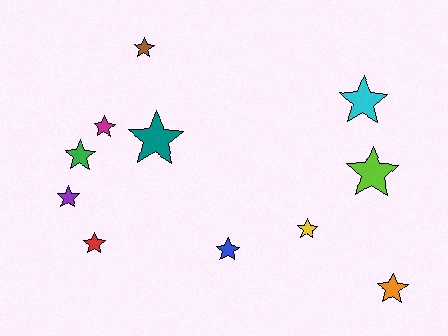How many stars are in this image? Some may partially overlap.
There are 11 stars.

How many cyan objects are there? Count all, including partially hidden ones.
There is 1 cyan object.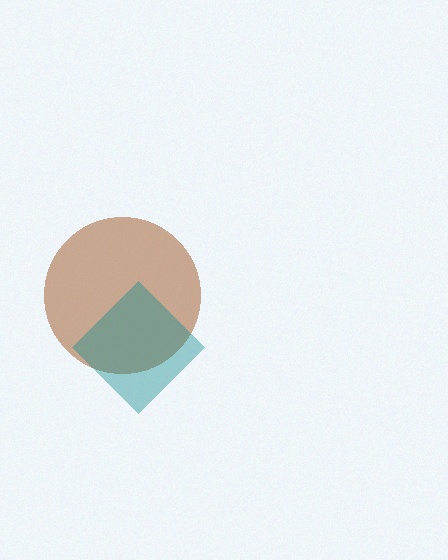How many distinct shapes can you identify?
There are 2 distinct shapes: a brown circle, a teal diamond.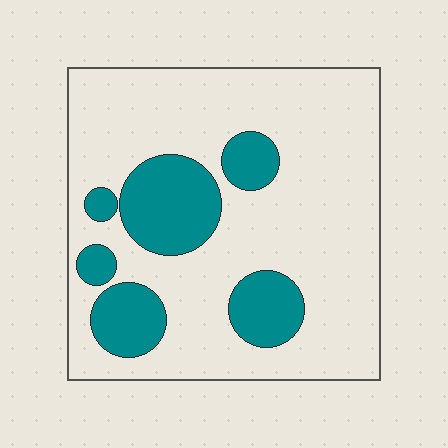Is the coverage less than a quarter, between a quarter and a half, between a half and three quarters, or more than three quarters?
Less than a quarter.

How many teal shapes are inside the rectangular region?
6.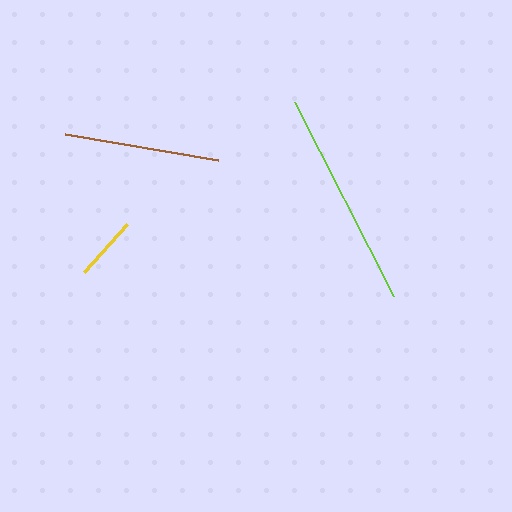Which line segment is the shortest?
The yellow line is the shortest at approximately 64 pixels.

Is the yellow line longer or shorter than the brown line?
The brown line is longer than the yellow line.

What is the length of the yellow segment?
The yellow segment is approximately 64 pixels long.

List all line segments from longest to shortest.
From longest to shortest: lime, brown, yellow.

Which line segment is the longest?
The lime line is the longest at approximately 217 pixels.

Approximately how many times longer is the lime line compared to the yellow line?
The lime line is approximately 3.4 times the length of the yellow line.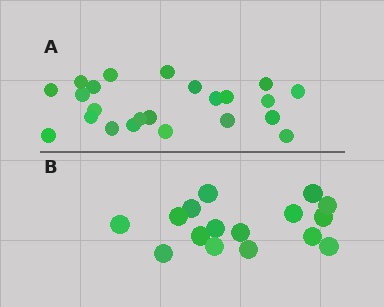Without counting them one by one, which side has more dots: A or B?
Region A (the top region) has more dots.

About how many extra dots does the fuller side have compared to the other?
Region A has roughly 8 or so more dots than region B.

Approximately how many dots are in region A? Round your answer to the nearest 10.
About 20 dots. (The exact count is 23, which rounds to 20.)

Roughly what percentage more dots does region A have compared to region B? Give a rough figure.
About 45% more.